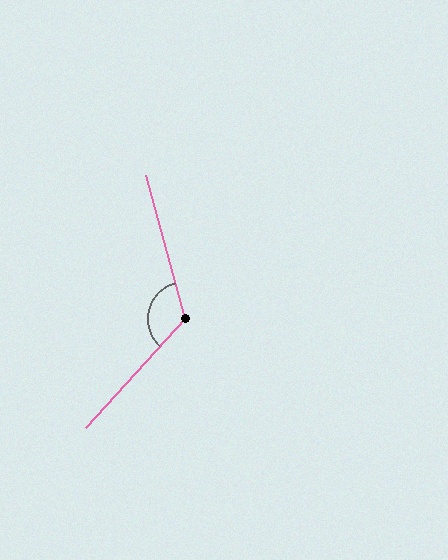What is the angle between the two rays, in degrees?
Approximately 123 degrees.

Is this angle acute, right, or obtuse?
It is obtuse.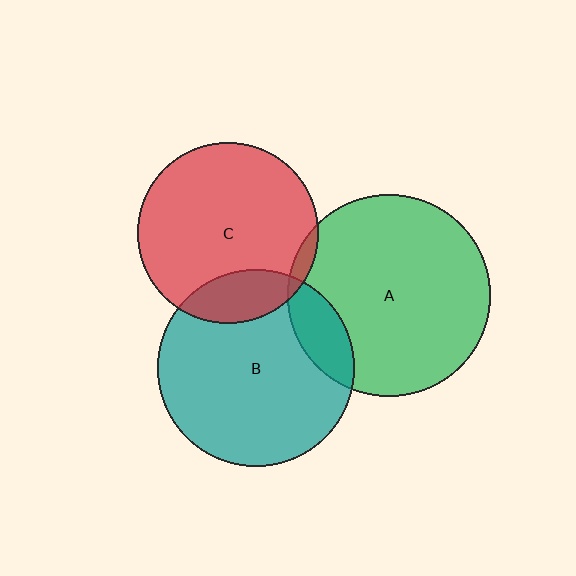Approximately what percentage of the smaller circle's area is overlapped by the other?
Approximately 15%.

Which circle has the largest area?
Circle A (green).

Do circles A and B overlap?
Yes.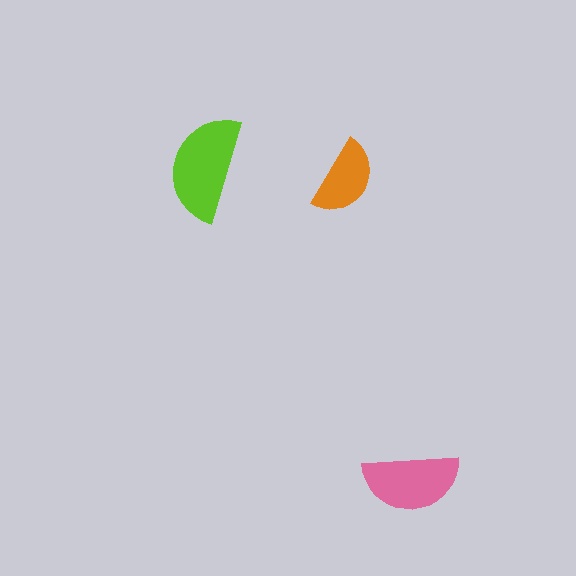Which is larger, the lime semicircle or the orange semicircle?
The lime one.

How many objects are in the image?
There are 3 objects in the image.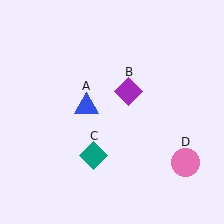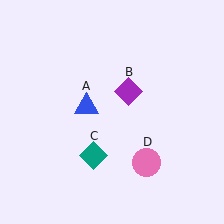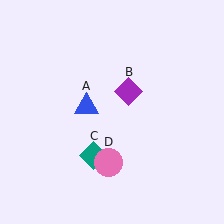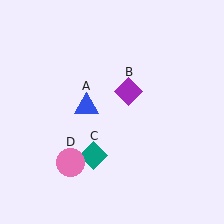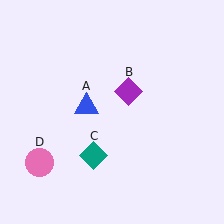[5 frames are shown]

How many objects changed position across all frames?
1 object changed position: pink circle (object D).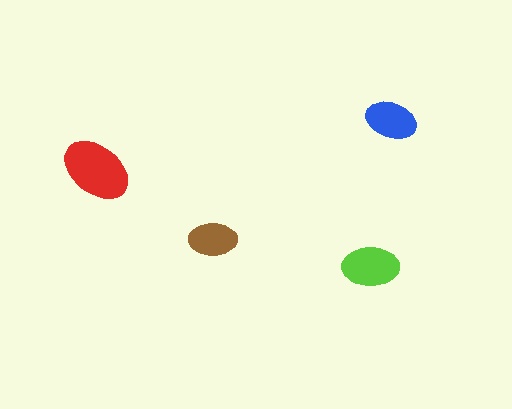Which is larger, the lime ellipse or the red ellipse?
The red one.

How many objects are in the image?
There are 4 objects in the image.